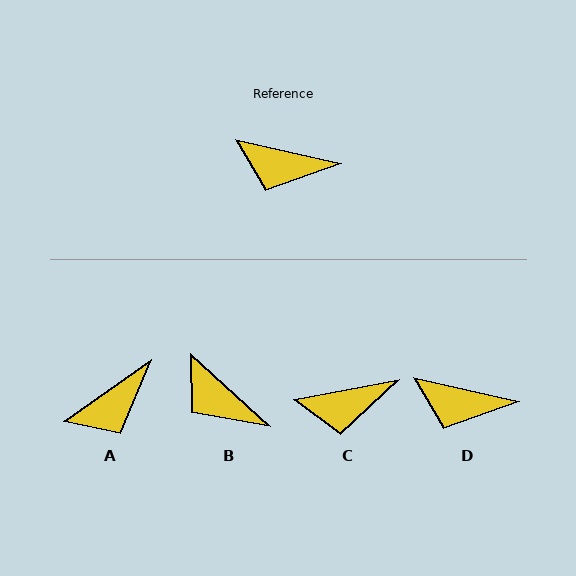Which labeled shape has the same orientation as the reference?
D.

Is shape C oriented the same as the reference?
No, it is off by about 23 degrees.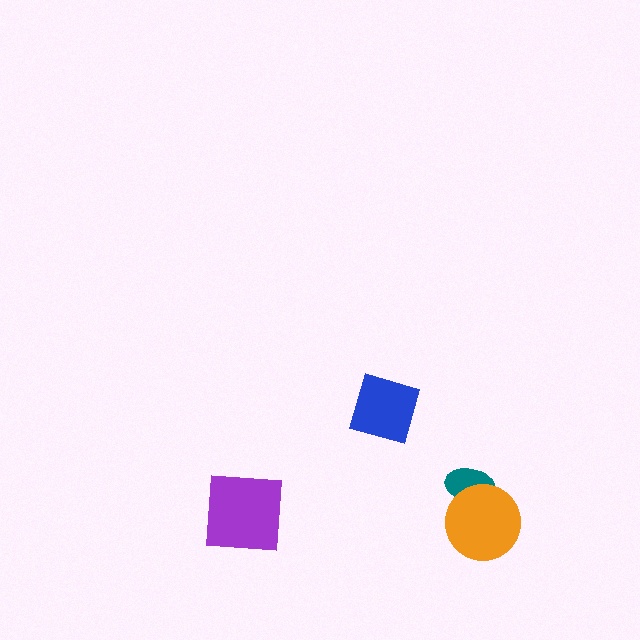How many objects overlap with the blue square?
0 objects overlap with the blue square.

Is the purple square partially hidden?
No, no other shape covers it.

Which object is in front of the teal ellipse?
The orange circle is in front of the teal ellipse.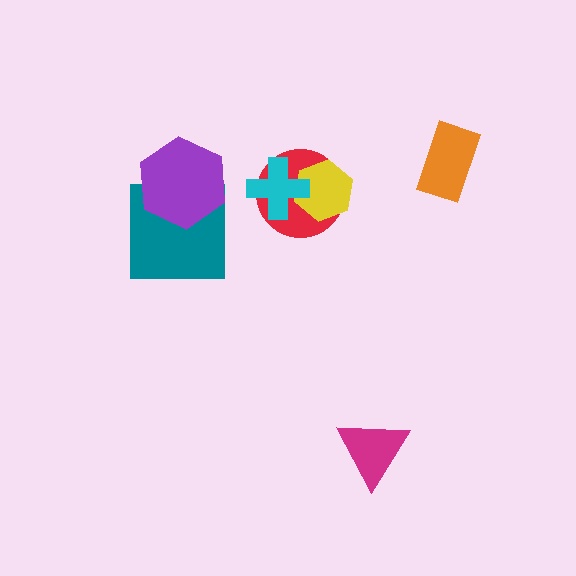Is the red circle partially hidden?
Yes, it is partially covered by another shape.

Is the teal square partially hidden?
Yes, it is partially covered by another shape.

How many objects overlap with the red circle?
2 objects overlap with the red circle.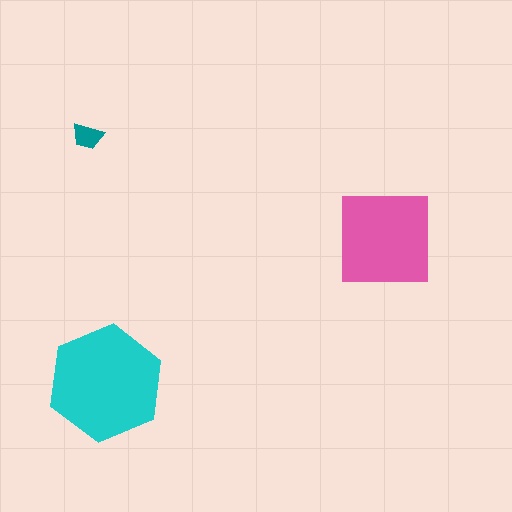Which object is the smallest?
The teal trapezoid.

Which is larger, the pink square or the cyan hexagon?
The cyan hexagon.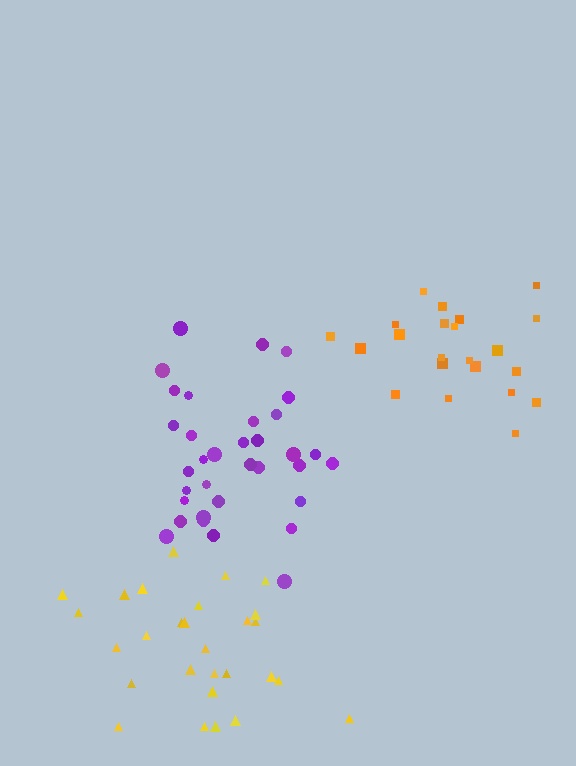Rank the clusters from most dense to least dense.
purple, yellow, orange.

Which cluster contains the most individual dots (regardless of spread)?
Purple (34).